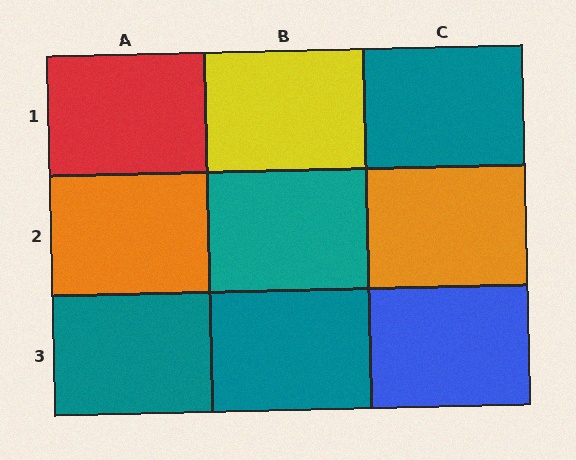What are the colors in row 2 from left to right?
Orange, teal, orange.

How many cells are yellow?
1 cell is yellow.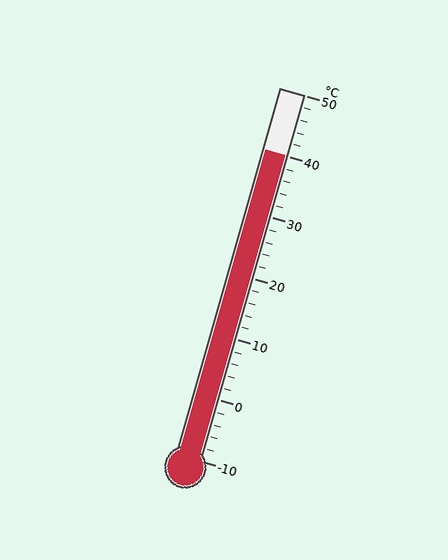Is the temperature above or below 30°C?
The temperature is above 30°C.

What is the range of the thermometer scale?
The thermometer scale ranges from -10°C to 50°C.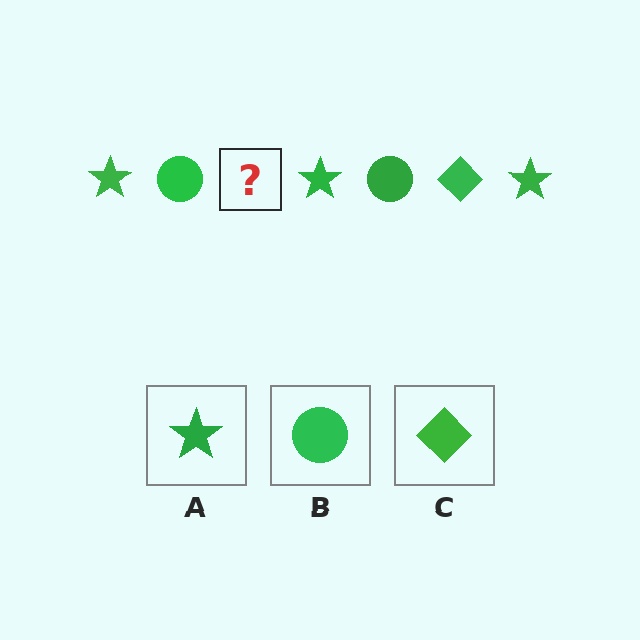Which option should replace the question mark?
Option C.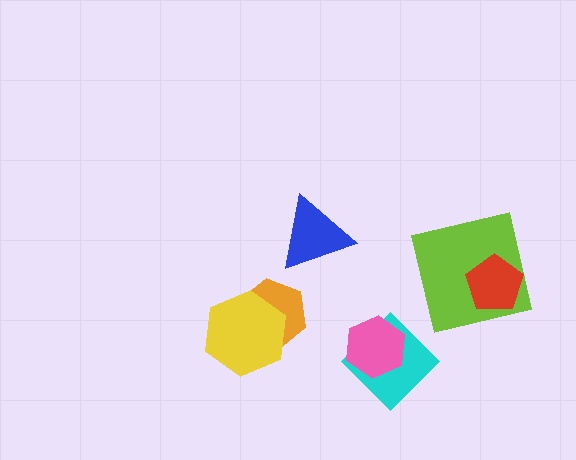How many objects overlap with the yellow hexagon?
1 object overlaps with the yellow hexagon.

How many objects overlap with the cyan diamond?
1 object overlaps with the cyan diamond.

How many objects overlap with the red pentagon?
1 object overlaps with the red pentagon.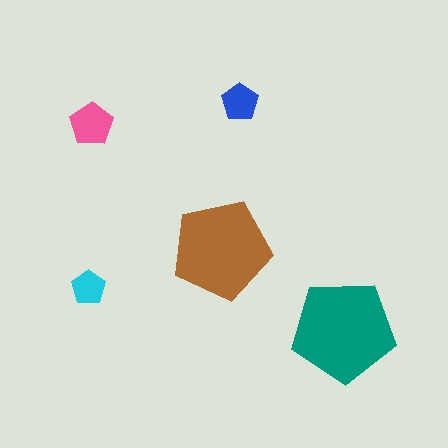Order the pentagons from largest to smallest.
the teal one, the brown one, the pink one, the blue one, the cyan one.